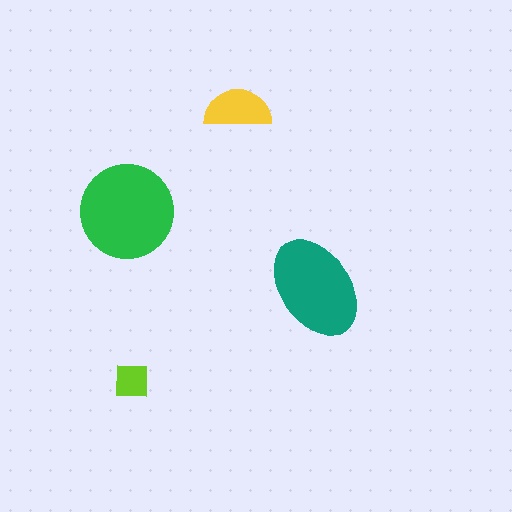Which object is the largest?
The green circle.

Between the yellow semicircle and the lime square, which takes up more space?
The yellow semicircle.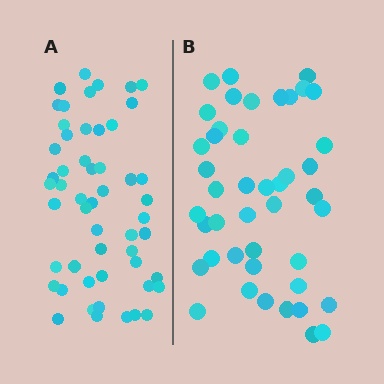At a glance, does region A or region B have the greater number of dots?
Region A (the left region) has more dots.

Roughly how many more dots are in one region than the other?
Region A has roughly 8 or so more dots than region B.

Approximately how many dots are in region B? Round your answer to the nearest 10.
About 40 dots. (The exact count is 44, which rounds to 40.)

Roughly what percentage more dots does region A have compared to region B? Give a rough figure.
About 20% more.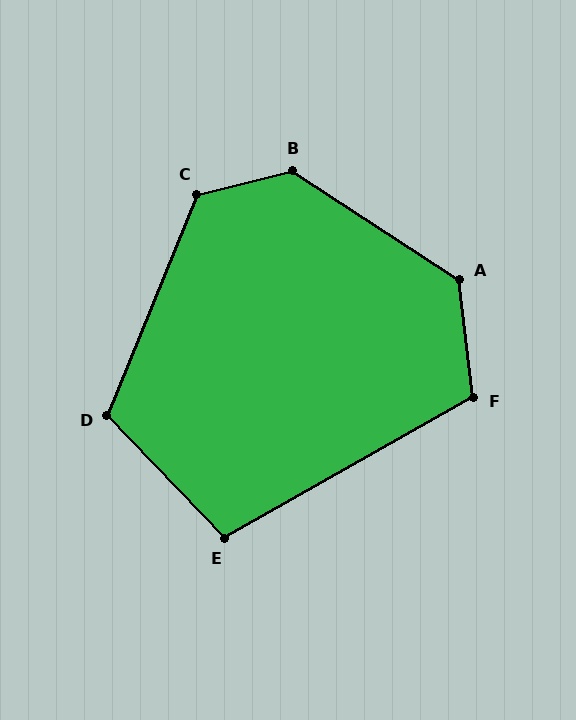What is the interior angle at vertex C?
Approximately 126 degrees (obtuse).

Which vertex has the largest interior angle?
B, at approximately 133 degrees.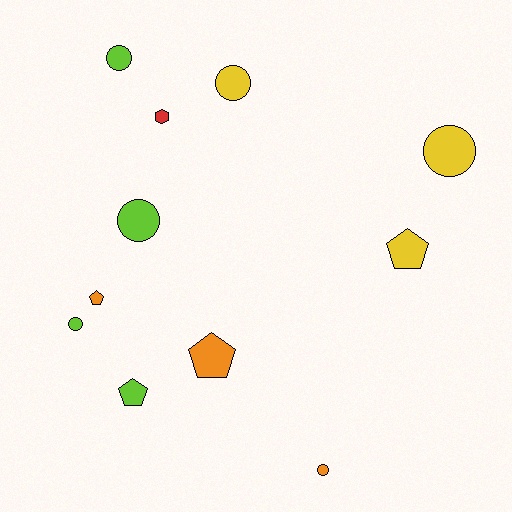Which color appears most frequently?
Lime, with 4 objects.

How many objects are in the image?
There are 11 objects.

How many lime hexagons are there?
There are no lime hexagons.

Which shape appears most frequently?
Circle, with 6 objects.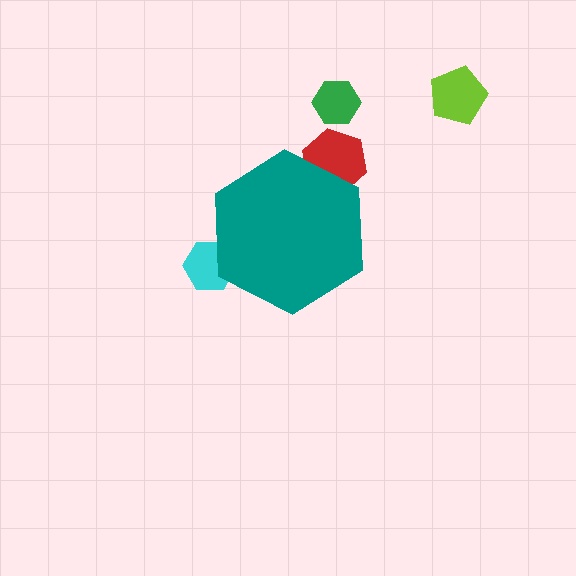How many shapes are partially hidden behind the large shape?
2 shapes are partially hidden.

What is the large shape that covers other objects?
A teal hexagon.